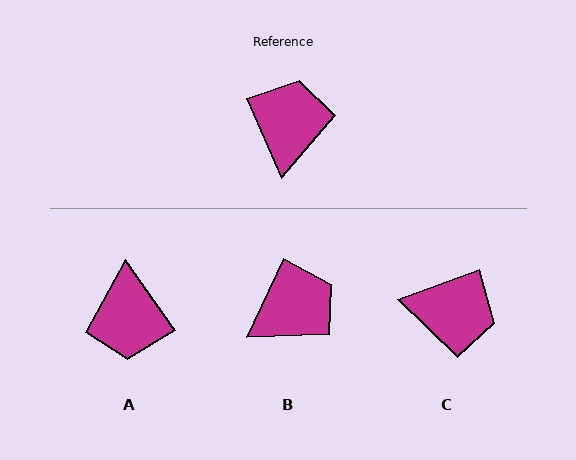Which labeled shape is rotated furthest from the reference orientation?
A, about 168 degrees away.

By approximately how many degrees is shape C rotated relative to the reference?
Approximately 93 degrees clockwise.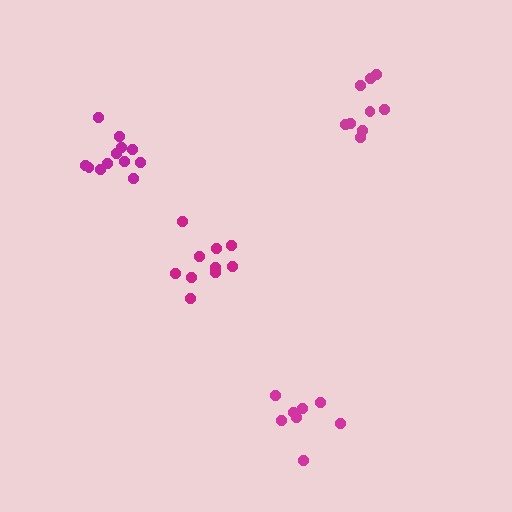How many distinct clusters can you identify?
There are 4 distinct clusters.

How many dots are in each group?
Group 1: 8 dots, Group 2: 10 dots, Group 3: 9 dots, Group 4: 12 dots (39 total).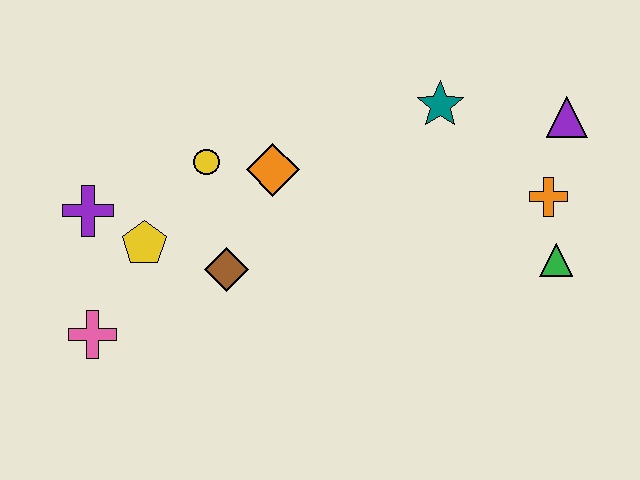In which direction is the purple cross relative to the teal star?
The purple cross is to the left of the teal star.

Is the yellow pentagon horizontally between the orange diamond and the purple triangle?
No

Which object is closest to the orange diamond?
The yellow circle is closest to the orange diamond.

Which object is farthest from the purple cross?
The purple triangle is farthest from the purple cross.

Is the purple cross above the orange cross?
No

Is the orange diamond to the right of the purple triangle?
No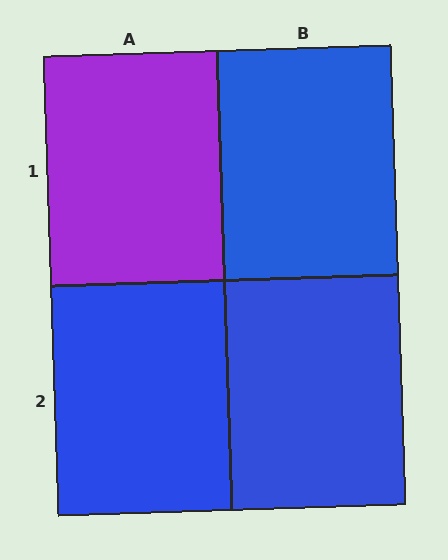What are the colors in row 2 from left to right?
Blue, blue.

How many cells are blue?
3 cells are blue.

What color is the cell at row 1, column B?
Blue.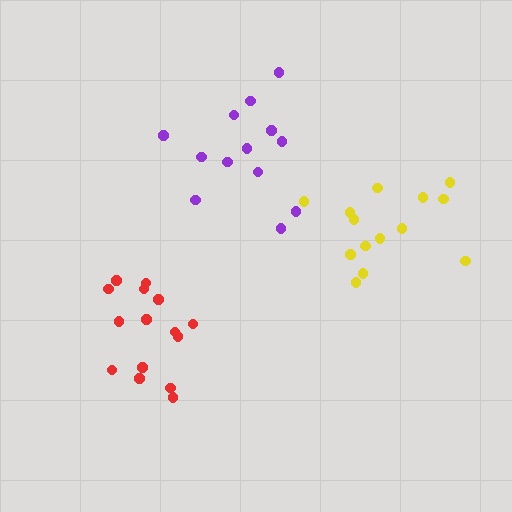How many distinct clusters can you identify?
There are 3 distinct clusters.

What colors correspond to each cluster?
The clusters are colored: red, purple, yellow.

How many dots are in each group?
Group 1: 15 dots, Group 2: 13 dots, Group 3: 14 dots (42 total).